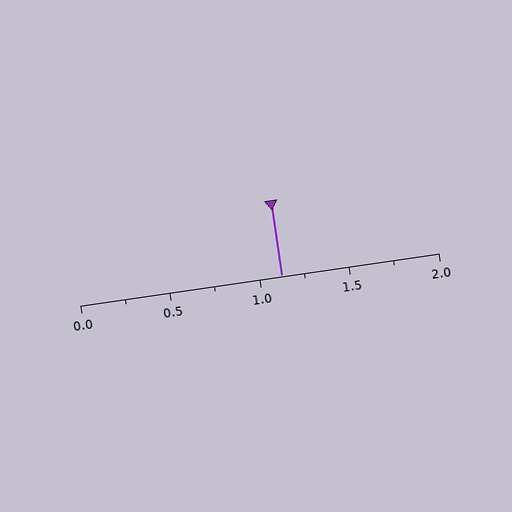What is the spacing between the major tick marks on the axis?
The major ticks are spaced 0.5 apart.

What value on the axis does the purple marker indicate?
The marker indicates approximately 1.12.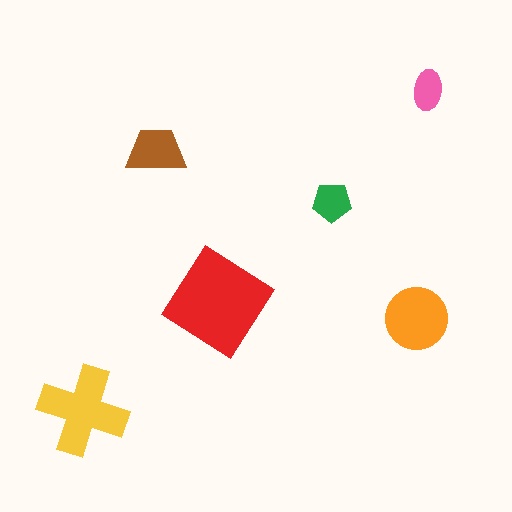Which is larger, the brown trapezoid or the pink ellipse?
The brown trapezoid.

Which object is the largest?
The red diamond.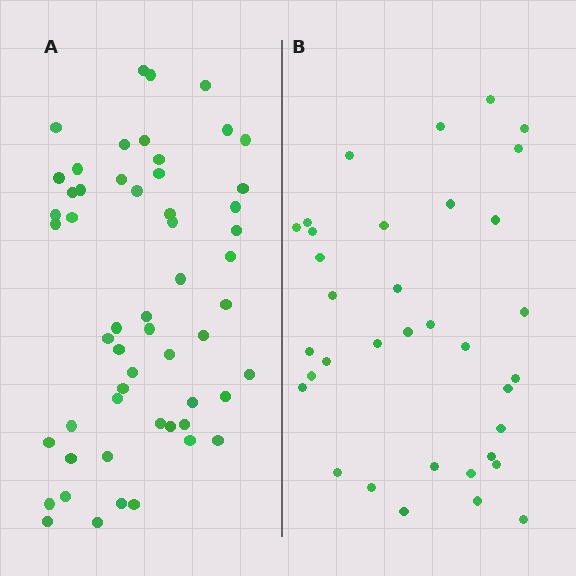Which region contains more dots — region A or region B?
Region A (the left region) has more dots.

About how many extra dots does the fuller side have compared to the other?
Region A has approximately 20 more dots than region B.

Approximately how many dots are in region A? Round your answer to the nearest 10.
About 60 dots. (The exact count is 55, which rounds to 60.)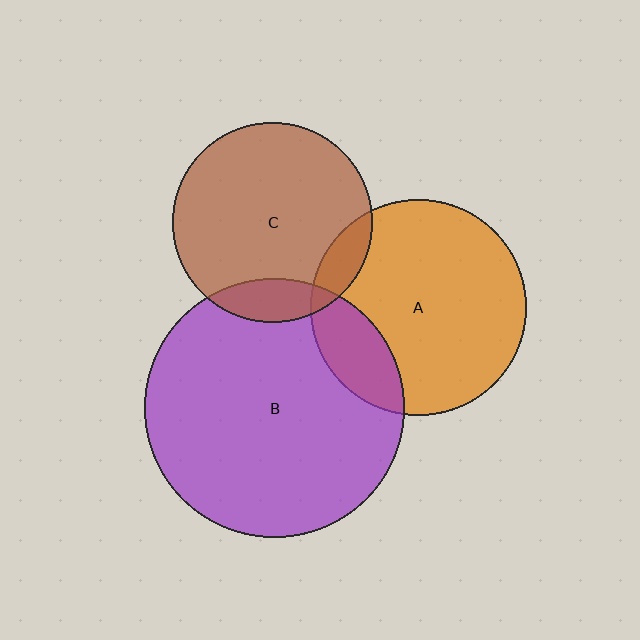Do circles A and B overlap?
Yes.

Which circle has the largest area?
Circle B (purple).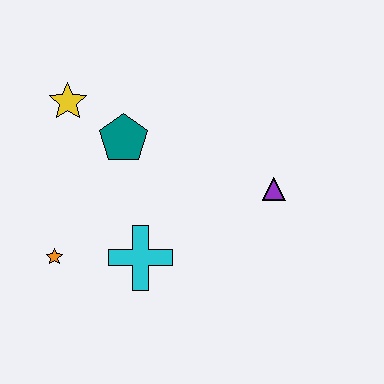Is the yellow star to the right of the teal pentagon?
No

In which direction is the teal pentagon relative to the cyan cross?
The teal pentagon is above the cyan cross.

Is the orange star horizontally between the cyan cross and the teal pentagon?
No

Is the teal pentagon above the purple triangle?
Yes